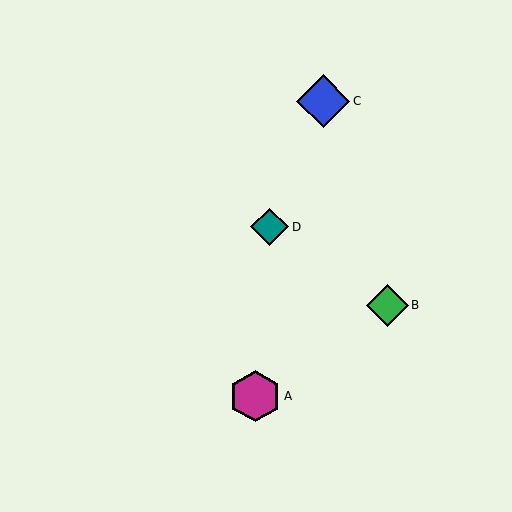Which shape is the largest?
The blue diamond (labeled C) is the largest.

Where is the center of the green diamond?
The center of the green diamond is at (388, 305).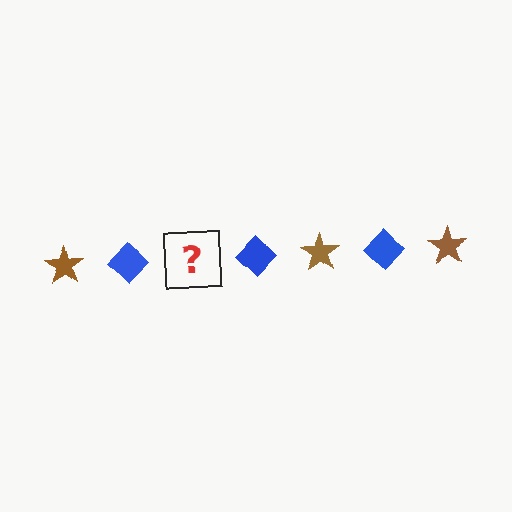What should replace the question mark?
The question mark should be replaced with a brown star.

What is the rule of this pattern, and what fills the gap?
The rule is that the pattern alternates between brown star and blue diamond. The gap should be filled with a brown star.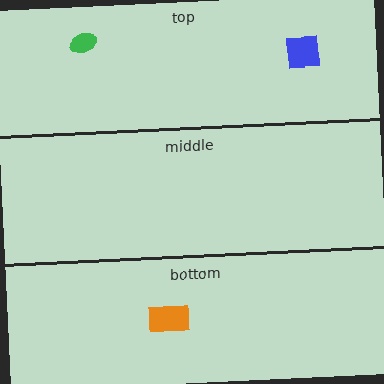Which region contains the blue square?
The top region.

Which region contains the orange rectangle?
The bottom region.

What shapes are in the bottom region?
The orange rectangle.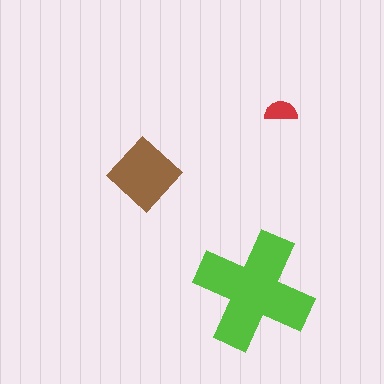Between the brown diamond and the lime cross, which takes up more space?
The lime cross.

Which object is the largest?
The lime cross.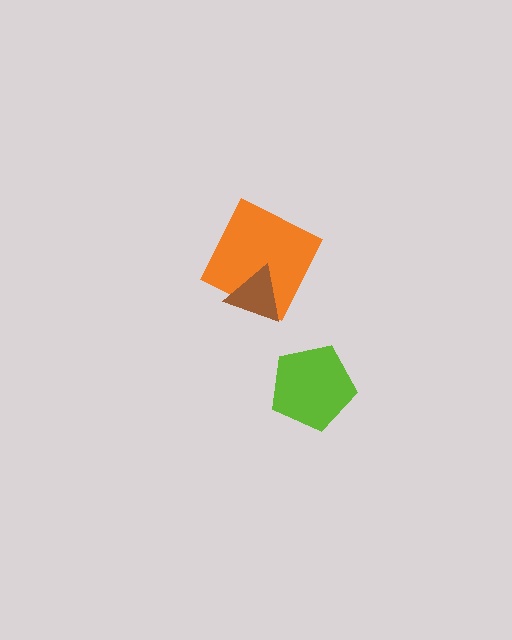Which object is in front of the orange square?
The brown triangle is in front of the orange square.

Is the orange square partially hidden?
Yes, it is partially covered by another shape.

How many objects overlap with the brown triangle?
1 object overlaps with the brown triangle.